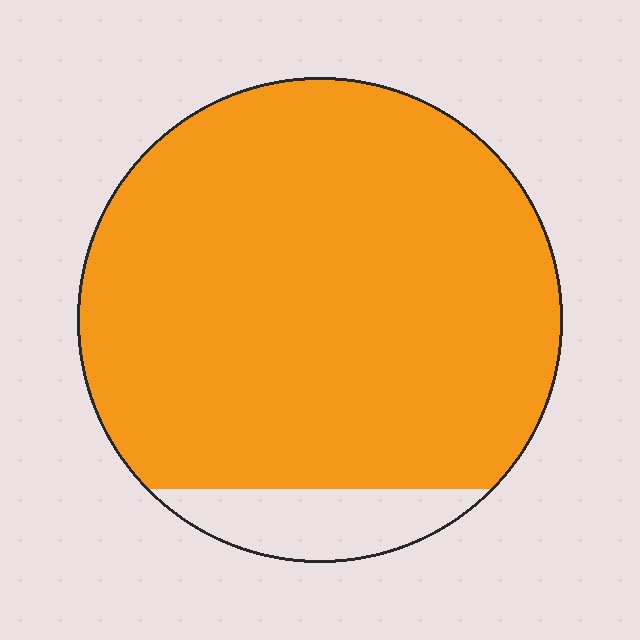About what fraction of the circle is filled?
About nine tenths (9/10).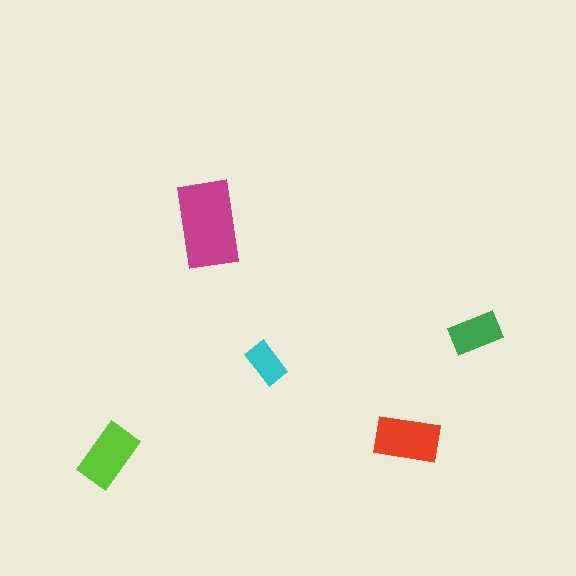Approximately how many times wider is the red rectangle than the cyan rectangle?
About 1.5 times wider.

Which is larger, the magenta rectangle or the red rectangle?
The magenta one.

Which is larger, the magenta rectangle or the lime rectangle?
The magenta one.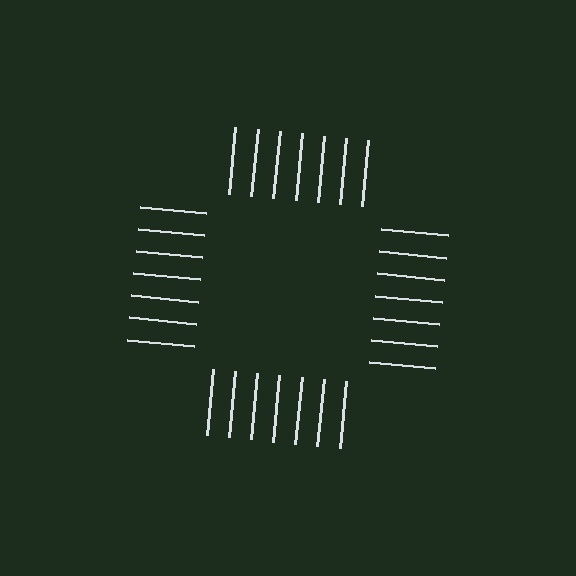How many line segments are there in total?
28 — 7 along each of the 4 edges.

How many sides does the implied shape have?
4 sides — the line-ends trace a square.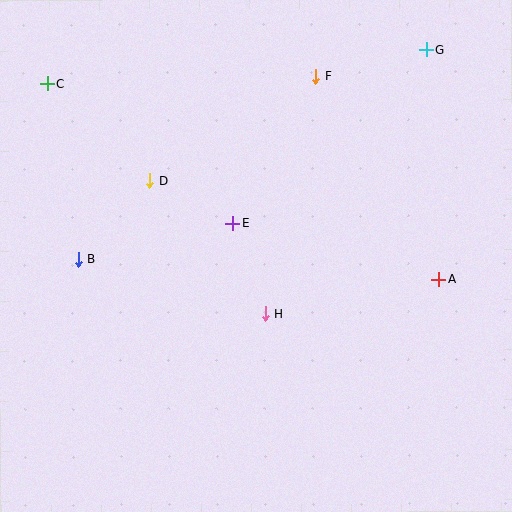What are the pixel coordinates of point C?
Point C is at (48, 83).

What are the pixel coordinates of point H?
Point H is at (265, 314).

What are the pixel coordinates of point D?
Point D is at (149, 181).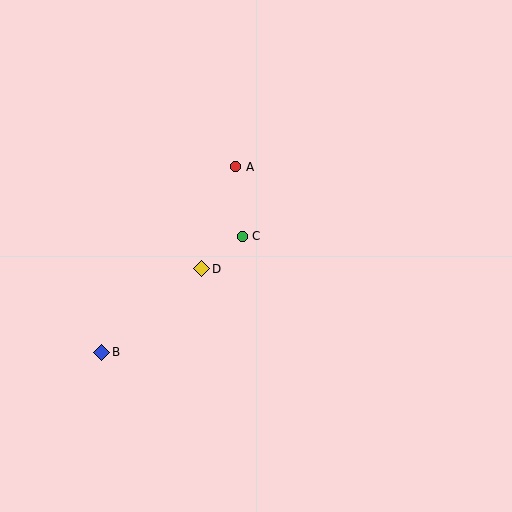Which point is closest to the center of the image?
Point C at (242, 236) is closest to the center.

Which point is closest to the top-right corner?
Point A is closest to the top-right corner.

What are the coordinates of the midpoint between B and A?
The midpoint between B and A is at (169, 260).